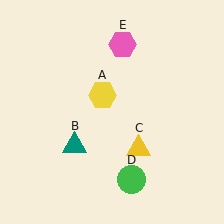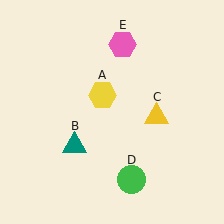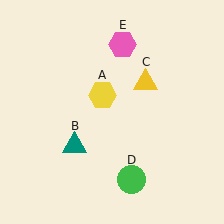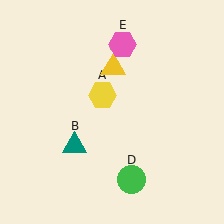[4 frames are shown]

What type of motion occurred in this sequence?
The yellow triangle (object C) rotated counterclockwise around the center of the scene.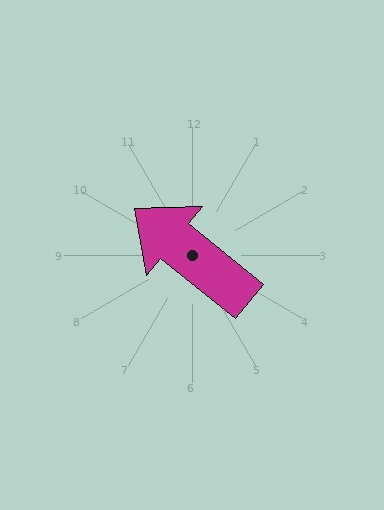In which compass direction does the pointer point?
Northwest.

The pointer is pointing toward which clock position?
Roughly 10 o'clock.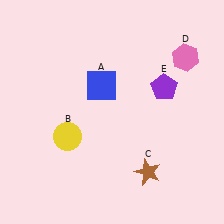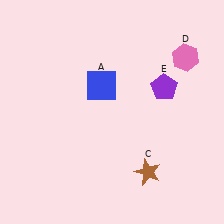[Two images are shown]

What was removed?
The yellow circle (B) was removed in Image 2.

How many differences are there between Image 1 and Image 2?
There is 1 difference between the two images.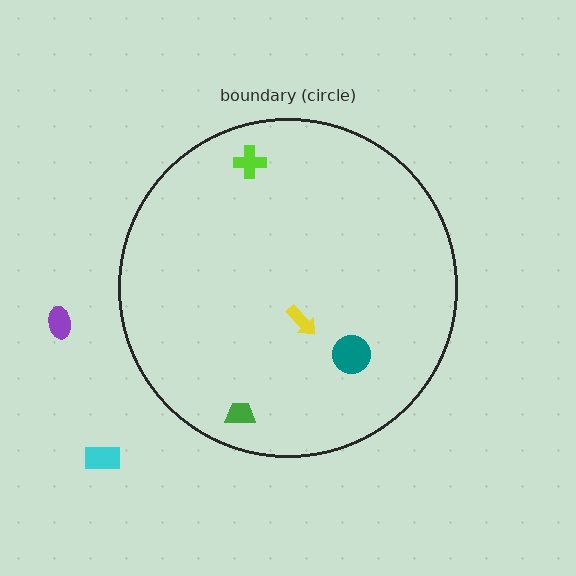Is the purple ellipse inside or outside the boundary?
Outside.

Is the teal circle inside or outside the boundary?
Inside.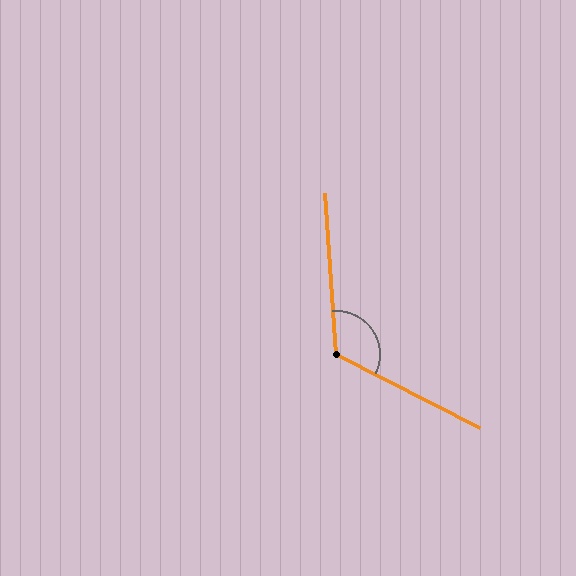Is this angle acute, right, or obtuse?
It is obtuse.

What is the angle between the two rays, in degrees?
Approximately 121 degrees.